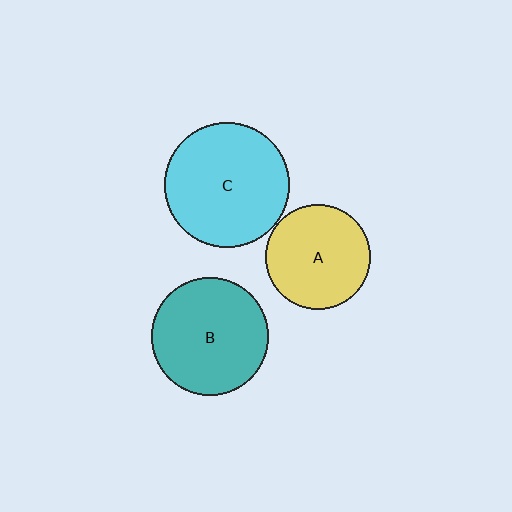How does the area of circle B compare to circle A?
Approximately 1.3 times.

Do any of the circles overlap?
No, none of the circles overlap.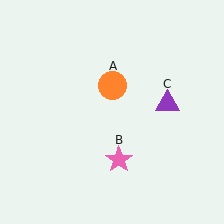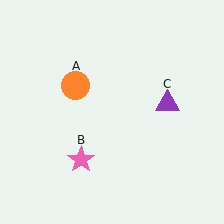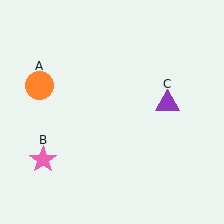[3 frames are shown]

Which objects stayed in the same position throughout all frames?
Purple triangle (object C) remained stationary.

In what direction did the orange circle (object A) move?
The orange circle (object A) moved left.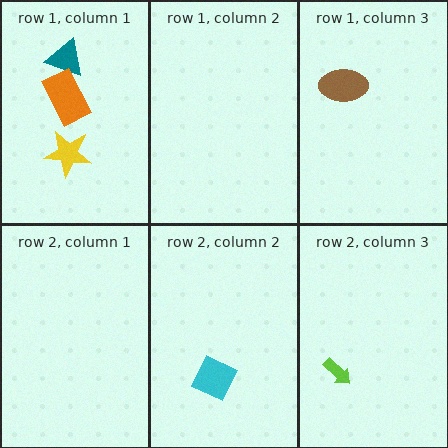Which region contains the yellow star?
The row 1, column 1 region.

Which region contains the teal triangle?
The row 1, column 1 region.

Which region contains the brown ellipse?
The row 1, column 3 region.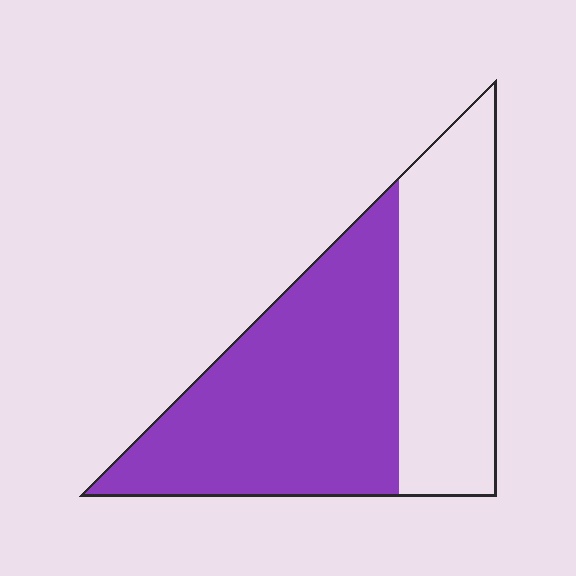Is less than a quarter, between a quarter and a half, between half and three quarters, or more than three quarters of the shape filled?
Between half and three quarters.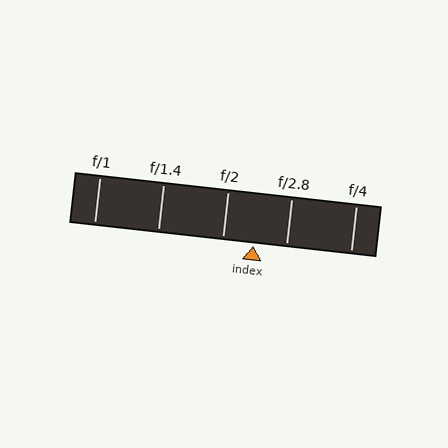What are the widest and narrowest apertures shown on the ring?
The widest aperture shown is f/1 and the narrowest is f/4.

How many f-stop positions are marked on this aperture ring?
There are 5 f-stop positions marked.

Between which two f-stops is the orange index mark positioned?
The index mark is between f/2 and f/2.8.